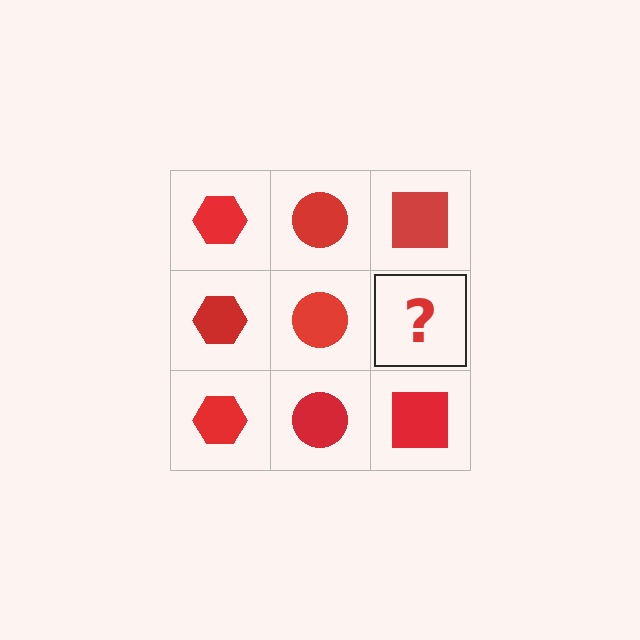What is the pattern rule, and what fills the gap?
The rule is that each column has a consistent shape. The gap should be filled with a red square.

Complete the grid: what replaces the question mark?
The question mark should be replaced with a red square.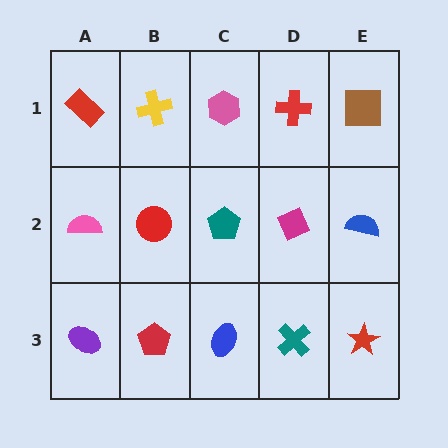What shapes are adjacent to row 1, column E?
A blue semicircle (row 2, column E), a red cross (row 1, column D).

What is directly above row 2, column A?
A red rectangle.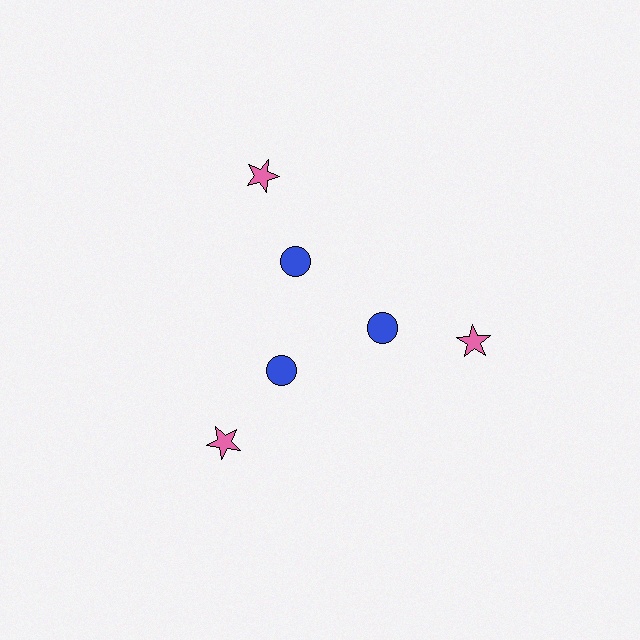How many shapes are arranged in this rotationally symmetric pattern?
There are 6 shapes, arranged in 3 groups of 2.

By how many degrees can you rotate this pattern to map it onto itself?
The pattern maps onto itself every 120 degrees of rotation.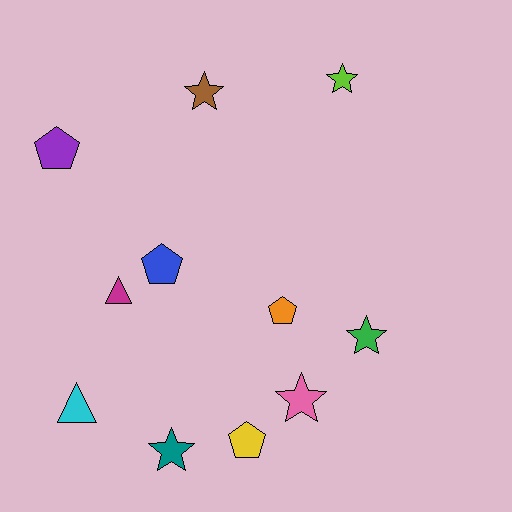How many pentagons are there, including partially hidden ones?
There are 4 pentagons.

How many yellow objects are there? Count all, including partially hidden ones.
There is 1 yellow object.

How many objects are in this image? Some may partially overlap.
There are 11 objects.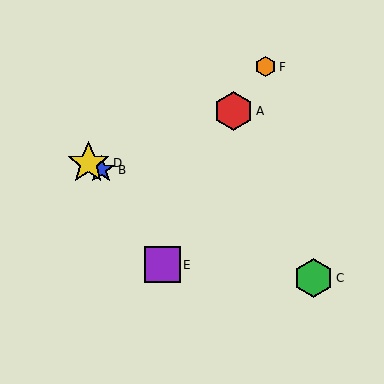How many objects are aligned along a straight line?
3 objects (B, C, D) are aligned along a straight line.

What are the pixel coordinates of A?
Object A is at (233, 111).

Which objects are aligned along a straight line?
Objects B, C, D are aligned along a straight line.